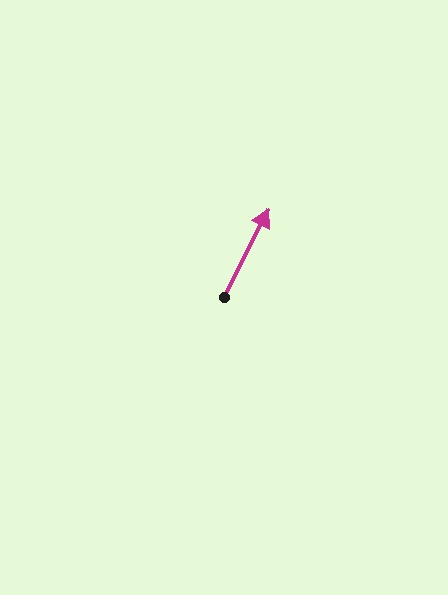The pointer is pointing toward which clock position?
Roughly 1 o'clock.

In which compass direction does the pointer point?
Northeast.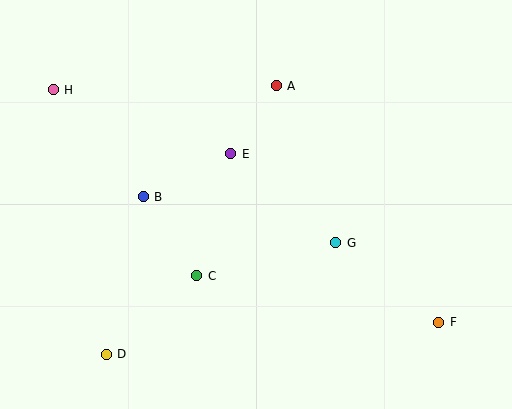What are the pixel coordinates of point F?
Point F is at (439, 322).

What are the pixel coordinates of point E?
Point E is at (231, 154).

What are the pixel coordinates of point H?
Point H is at (53, 90).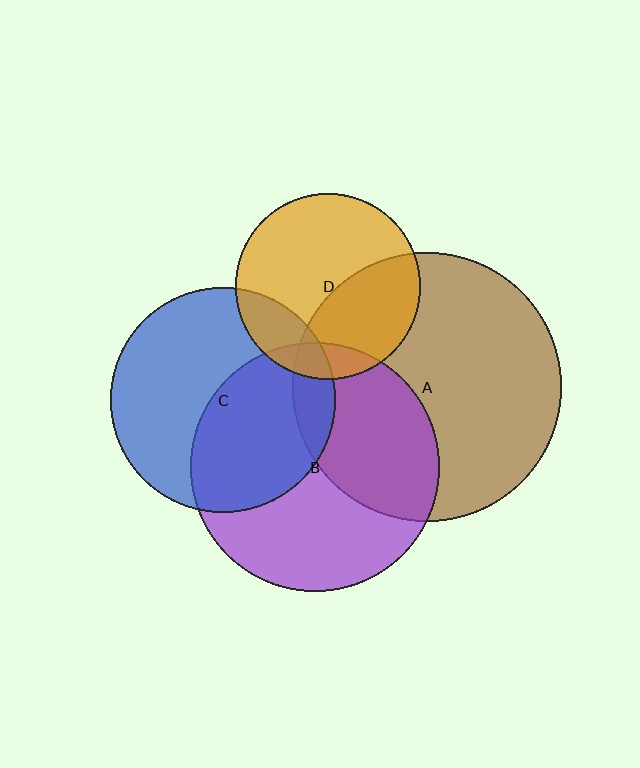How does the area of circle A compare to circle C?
Approximately 1.4 times.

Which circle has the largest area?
Circle A (brown).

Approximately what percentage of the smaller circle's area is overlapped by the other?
Approximately 40%.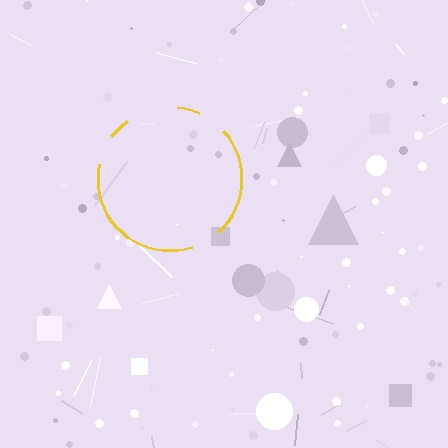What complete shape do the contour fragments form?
The contour fragments form a circle.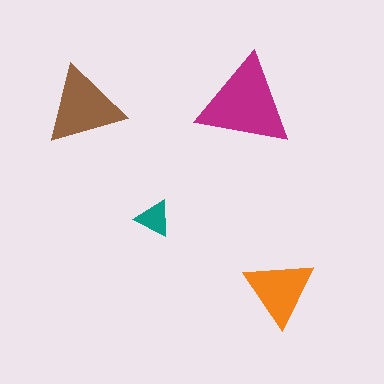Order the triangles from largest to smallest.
the magenta one, the brown one, the orange one, the teal one.